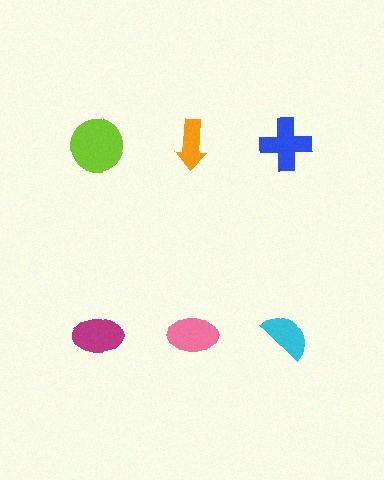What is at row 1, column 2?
An orange arrow.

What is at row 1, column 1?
A lime circle.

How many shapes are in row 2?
3 shapes.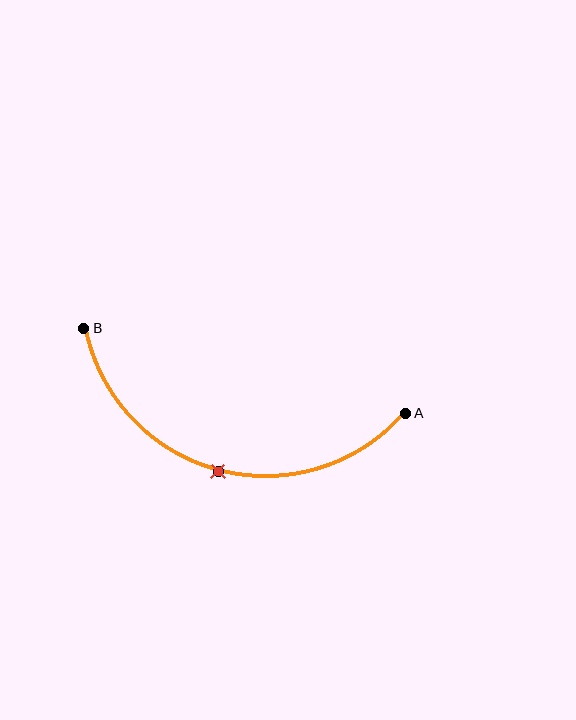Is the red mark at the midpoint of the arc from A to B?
Yes. The red mark lies on the arc at equal arc-length from both A and B — it is the arc midpoint.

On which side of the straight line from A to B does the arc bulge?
The arc bulges below the straight line connecting A and B.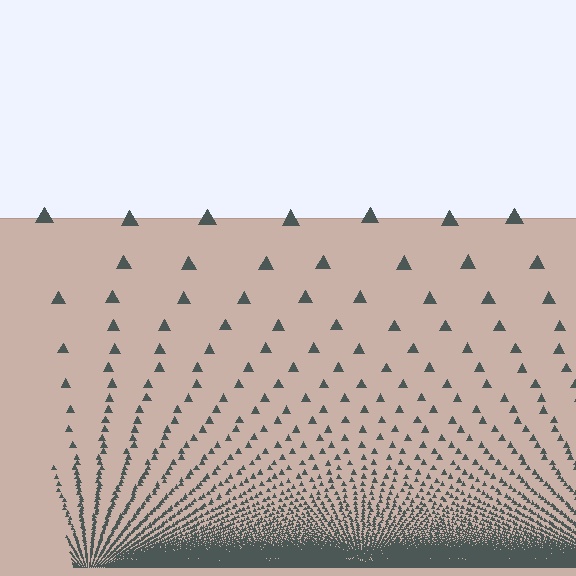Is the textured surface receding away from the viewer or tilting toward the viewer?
The surface appears to tilt toward the viewer. Texture elements get larger and sparser toward the top.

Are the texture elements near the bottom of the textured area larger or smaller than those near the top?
Smaller. The gradient is inverted — elements near the bottom are smaller and denser.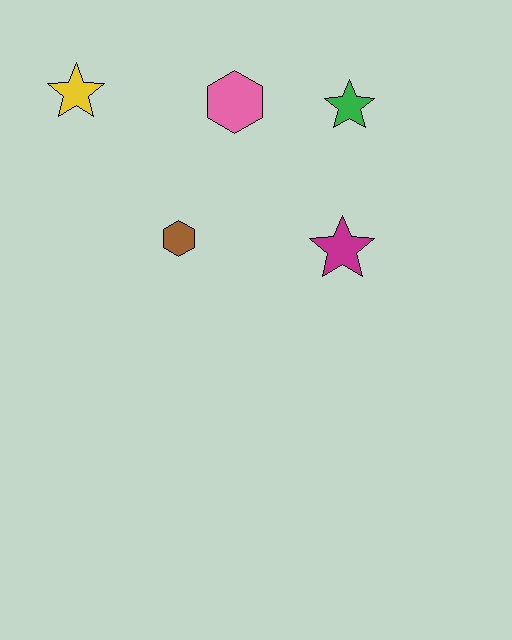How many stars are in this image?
There are 3 stars.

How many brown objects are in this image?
There is 1 brown object.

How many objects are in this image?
There are 5 objects.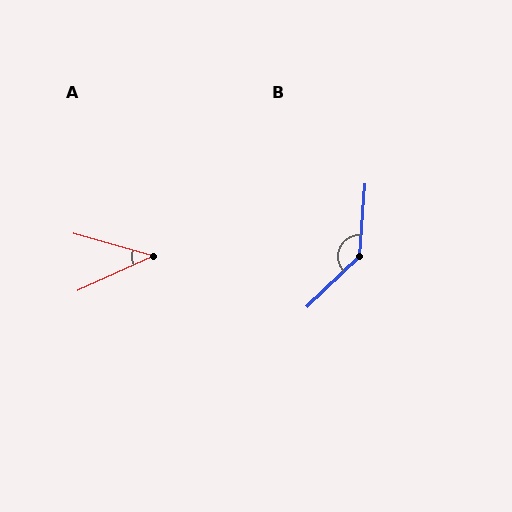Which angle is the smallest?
A, at approximately 40 degrees.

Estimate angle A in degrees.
Approximately 40 degrees.